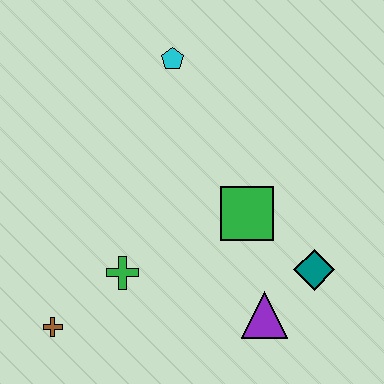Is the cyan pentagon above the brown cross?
Yes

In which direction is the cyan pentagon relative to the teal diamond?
The cyan pentagon is above the teal diamond.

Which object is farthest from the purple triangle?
The cyan pentagon is farthest from the purple triangle.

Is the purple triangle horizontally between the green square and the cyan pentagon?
No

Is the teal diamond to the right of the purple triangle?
Yes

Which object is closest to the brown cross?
The green cross is closest to the brown cross.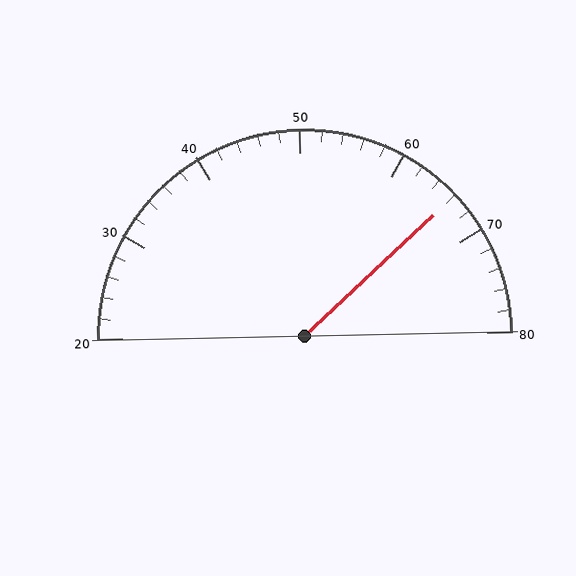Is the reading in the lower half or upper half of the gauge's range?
The reading is in the upper half of the range (20 to 80).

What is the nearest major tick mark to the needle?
The nearest major tick mark is 70.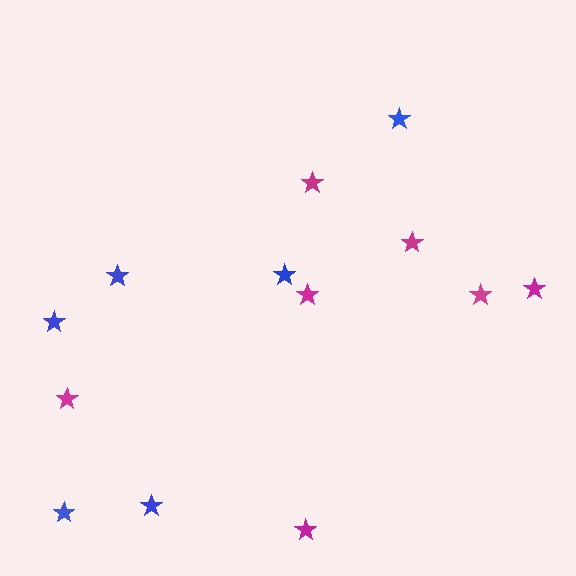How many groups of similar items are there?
There are 2 groups: one group of magenta stars (7) and one group of blue stars (6).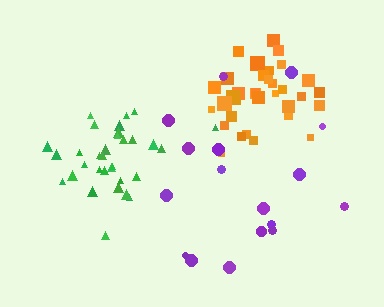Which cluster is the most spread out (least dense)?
Purple.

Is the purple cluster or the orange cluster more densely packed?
Orange.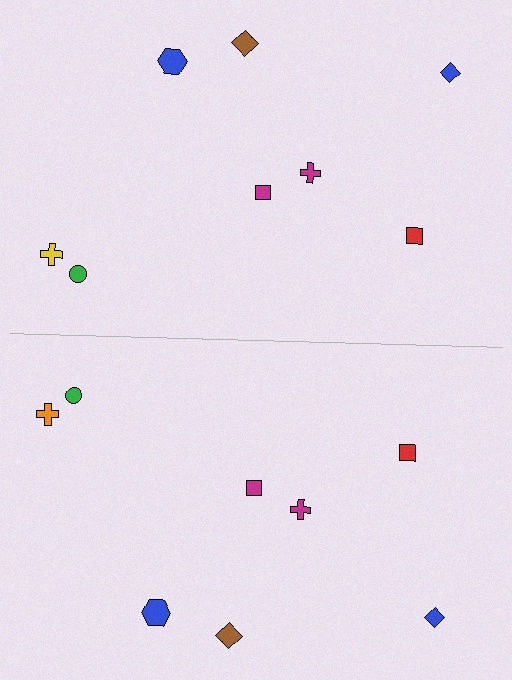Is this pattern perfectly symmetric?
No, the pattern is not perfectly symmetric. The orange cross on the bottom side breaks the symmetry — its mirror counterpart is yellow.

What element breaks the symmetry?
The orange cross on the bottom side breaks the symmetry — its mirror counterpart is yellow.